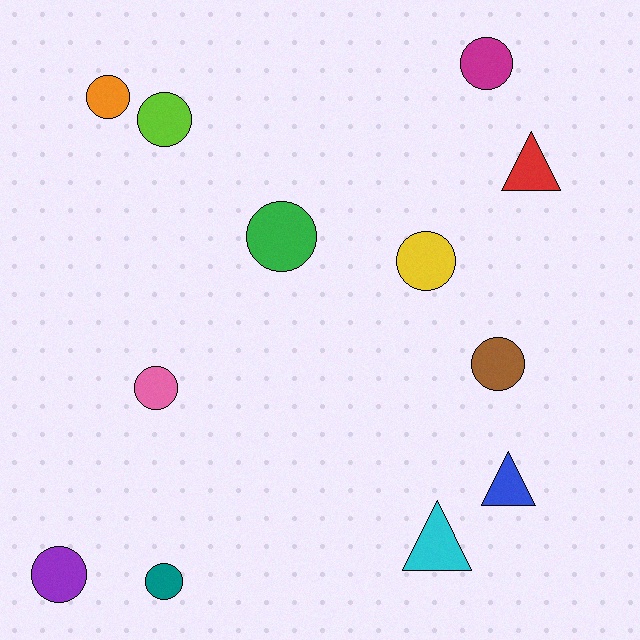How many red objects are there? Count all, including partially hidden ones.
There is 1 red object.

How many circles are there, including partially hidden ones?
There are 9 circles.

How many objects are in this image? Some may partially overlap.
There are 12 objects.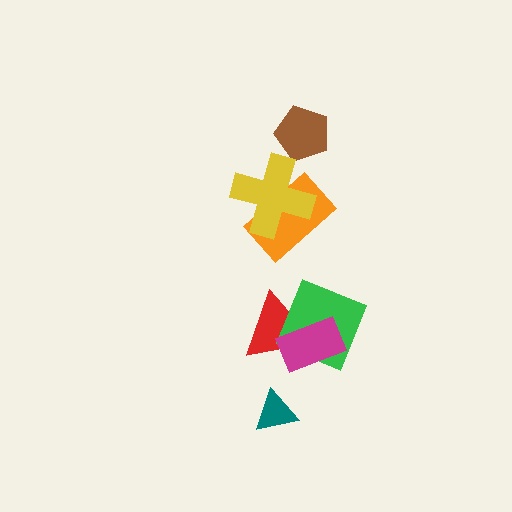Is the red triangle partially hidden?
Yes, it is partially covered by another shape.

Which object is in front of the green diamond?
The magenta rectangle is in front of the green diamond.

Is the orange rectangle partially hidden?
Yes, it is partially covered by another shape.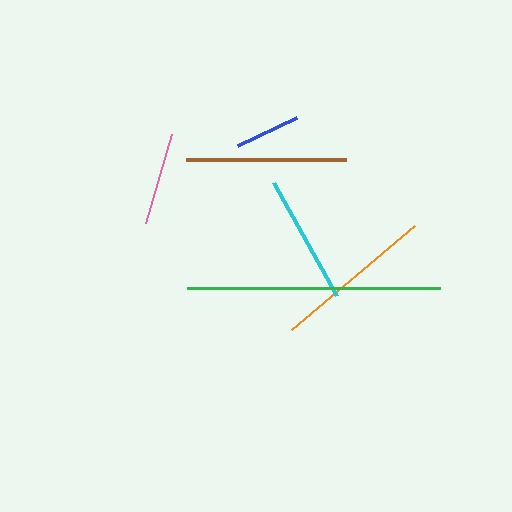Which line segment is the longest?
The green line is the longest at approximately 253 pixels.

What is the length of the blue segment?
The blue segment is approximately 65 pixels long.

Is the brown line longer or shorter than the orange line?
The orange line is longer than the brown line.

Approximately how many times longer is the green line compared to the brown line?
The green line is approximately 1.6 times the length of the brown line.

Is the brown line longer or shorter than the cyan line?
The brown line is longer than the cyan line.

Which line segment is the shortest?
The blue line is the shortest at approximately 65 pixels.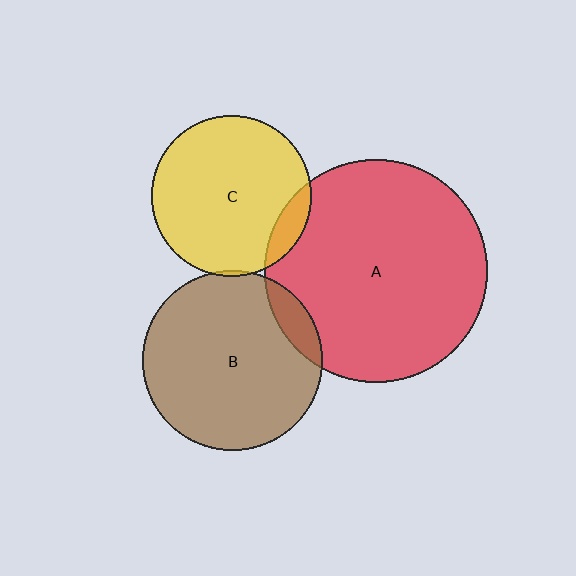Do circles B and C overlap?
Yes.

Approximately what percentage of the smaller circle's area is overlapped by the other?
Approximately 5%.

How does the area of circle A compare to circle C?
Approximately 1.9 times.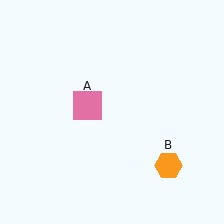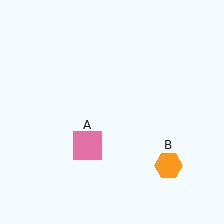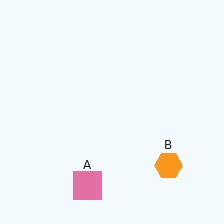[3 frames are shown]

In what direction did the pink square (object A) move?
The pink square (object A) moved down.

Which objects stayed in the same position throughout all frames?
Orange hexagon (object B) remained stationary.